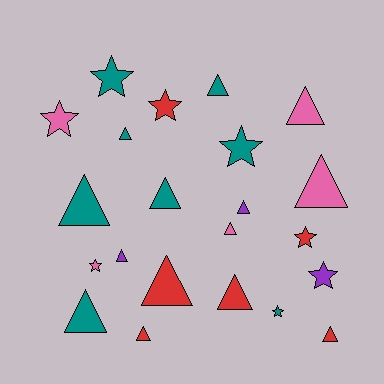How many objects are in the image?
There are 22 objects.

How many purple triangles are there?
There are 2 purple triangles.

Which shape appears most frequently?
Triangle, with 14 objects.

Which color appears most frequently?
Teal, with 8 objects.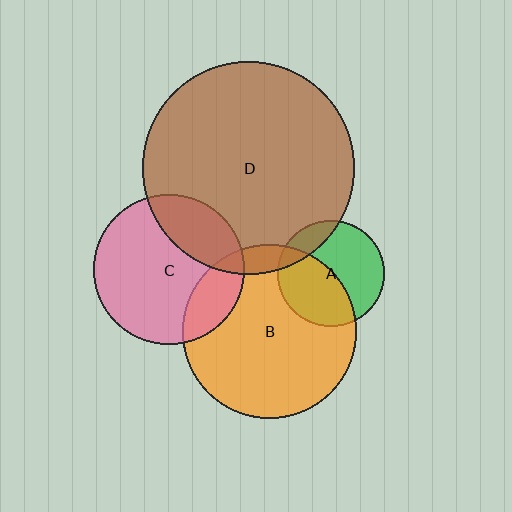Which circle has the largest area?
Circle D (brown).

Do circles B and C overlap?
Yes.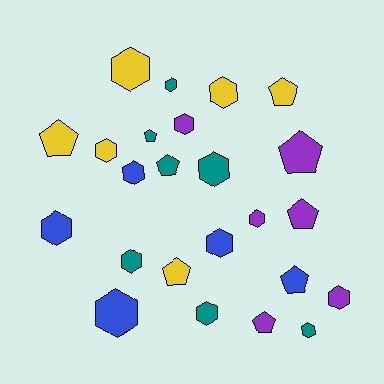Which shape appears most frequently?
Hexagon, with 15 objects.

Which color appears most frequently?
Teal, with 7 objects.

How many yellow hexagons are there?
There are 3 yellow hexagons.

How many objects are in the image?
There are 24 objects.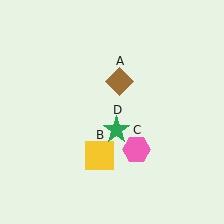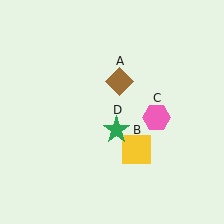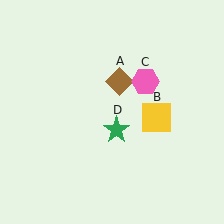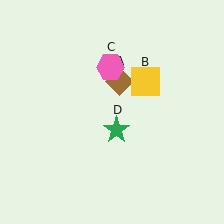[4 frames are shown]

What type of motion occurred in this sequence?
The yellow square (object B), pink hexagon (object C) rotated counterclockwise around the center of the scene.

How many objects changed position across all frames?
2 objects changed position: yellow square (object B), pink hexagon (object C).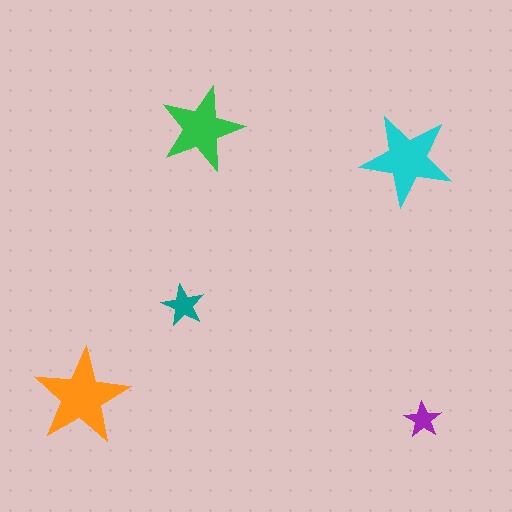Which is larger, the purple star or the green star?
The green one.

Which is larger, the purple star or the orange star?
The orange one.